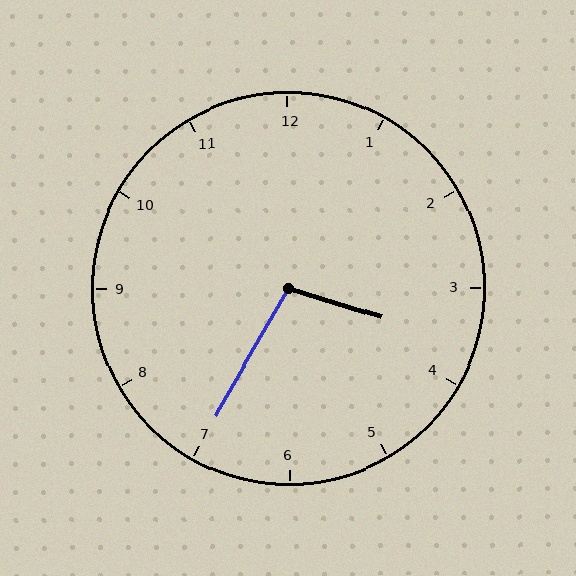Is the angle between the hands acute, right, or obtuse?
It is obtuse.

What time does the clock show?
3:35.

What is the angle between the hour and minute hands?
Approximately 102 degrees.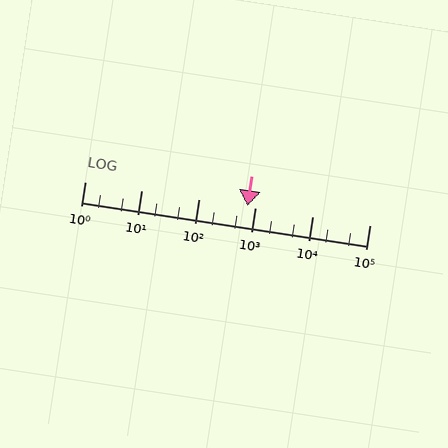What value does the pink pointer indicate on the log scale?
The pointer indicates approximately 720.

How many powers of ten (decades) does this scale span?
The scale spans 5 decades, from 1 to 100000.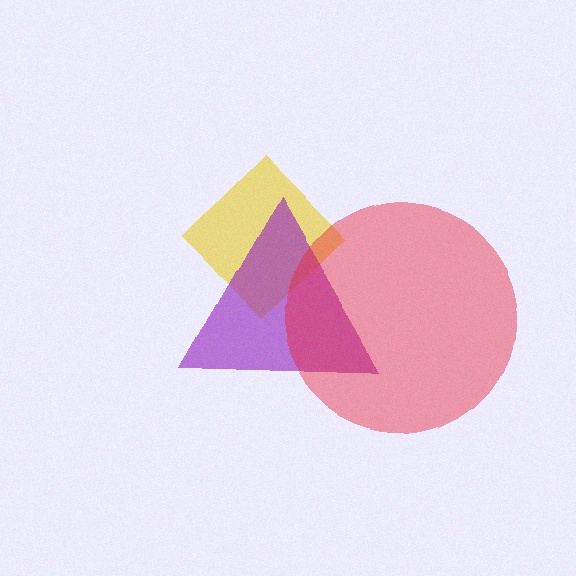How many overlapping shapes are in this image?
There are 3 overlapping shapes in the image.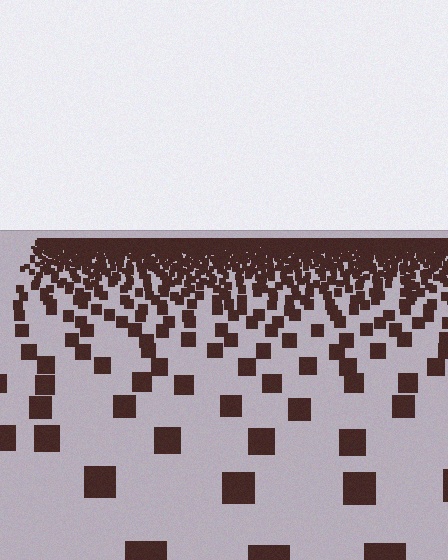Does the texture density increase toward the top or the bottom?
Density increases toward the top.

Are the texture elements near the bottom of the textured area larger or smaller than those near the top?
Larger. Near the bottom, elements are closer to the viewer and appear at a bigger on-screen size.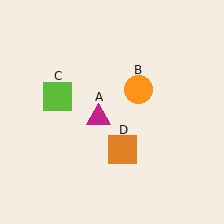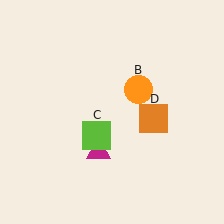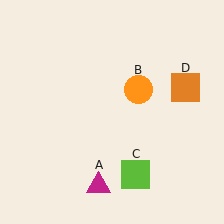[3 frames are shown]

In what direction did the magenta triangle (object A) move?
The magenta triangle (object A) moved down.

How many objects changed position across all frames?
3 objects changed position: magenta triangle (object A), lime square (object C), orange square (object D).